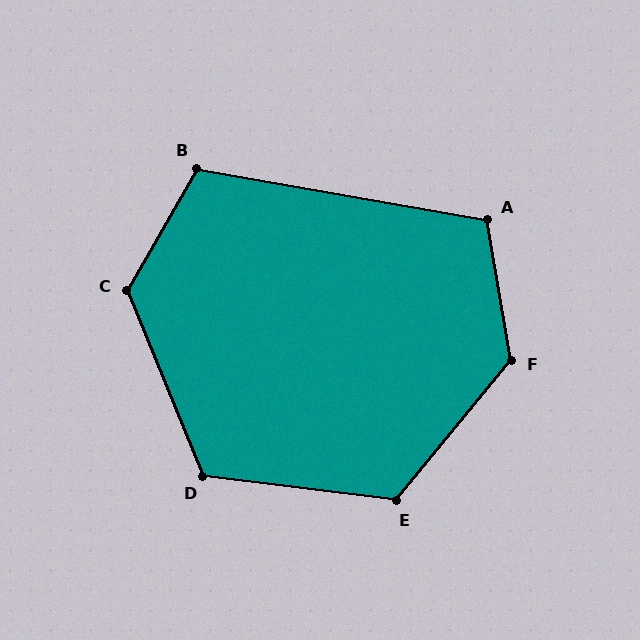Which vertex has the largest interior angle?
F, at approximately 131 degrees.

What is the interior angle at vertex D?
Approximately 119 degrees (obtuse).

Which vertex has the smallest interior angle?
A, at approximately 109 degrees.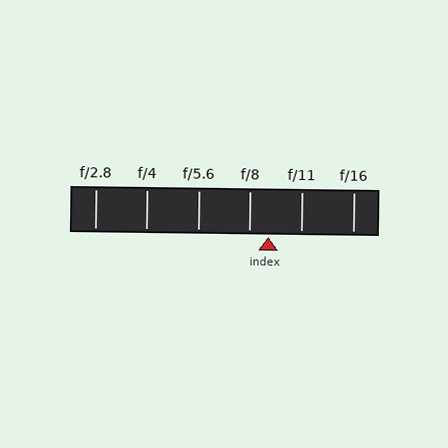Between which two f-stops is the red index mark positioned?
The index mark is between f/8 and f/11.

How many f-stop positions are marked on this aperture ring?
There are 6 f-stop positions marked.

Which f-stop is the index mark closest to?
The index mark is closest to f/8.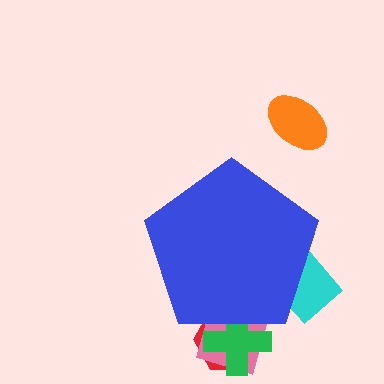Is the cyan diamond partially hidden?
Yes, the cyan diamond is partially hidden behind the blue pentagon.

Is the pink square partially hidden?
Yes, the pink square is partially hidden behind the blue pentagon.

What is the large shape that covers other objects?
A blue pentagon.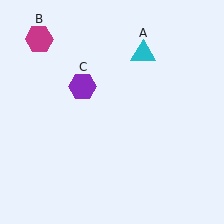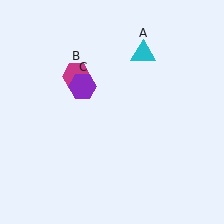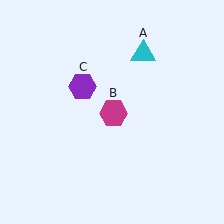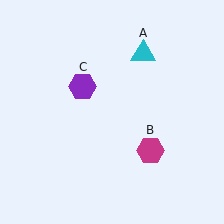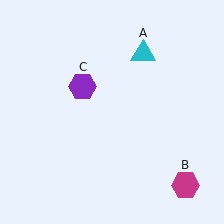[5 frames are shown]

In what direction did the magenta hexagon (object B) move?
The magenta hexagon (object B) moved down and to the right.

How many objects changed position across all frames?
1 object changed position: magenta hexagon (object B).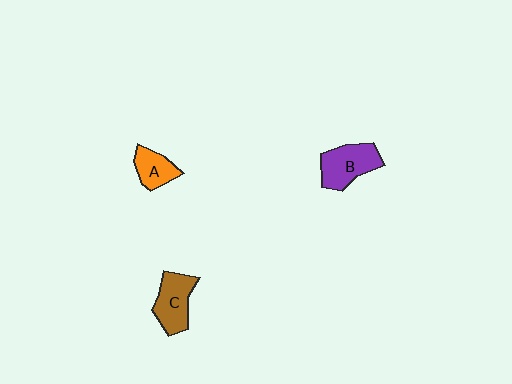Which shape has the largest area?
Shape B (purple).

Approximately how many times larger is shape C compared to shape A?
Approximately 1.4 times.